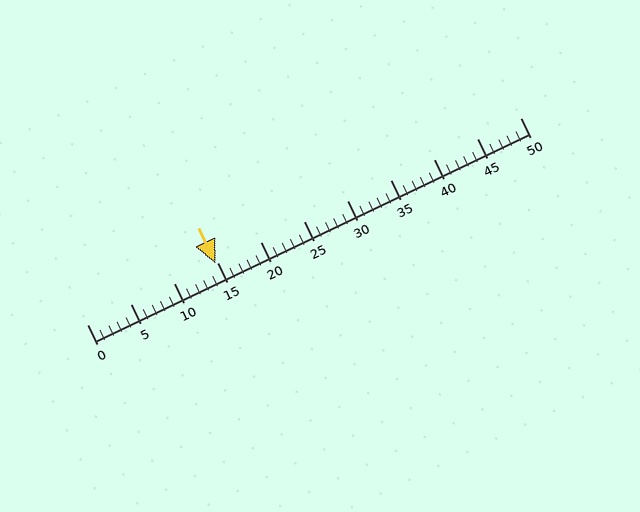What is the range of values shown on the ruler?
The ruler shows values from 0 to 50.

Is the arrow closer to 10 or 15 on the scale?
The arrow is closer to 15.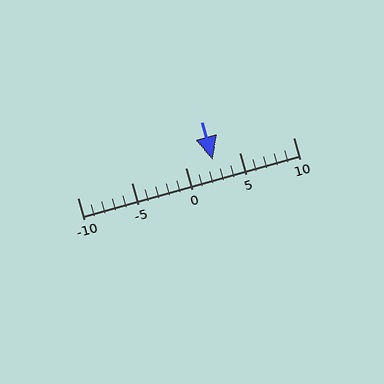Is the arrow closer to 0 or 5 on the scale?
The arrow is closer to 5.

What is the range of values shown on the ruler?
The ruler shows values from -10 to 10.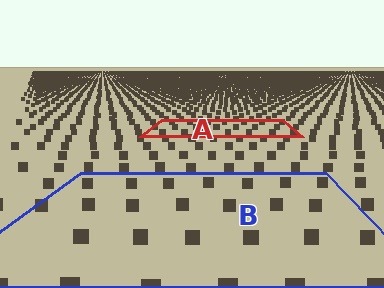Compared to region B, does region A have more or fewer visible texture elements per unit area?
Region A has more texture elements per unit area — they are packed more densely because it is farther away.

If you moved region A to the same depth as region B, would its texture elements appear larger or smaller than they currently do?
They would appear larger. At a closer depth, the same texture elements are projected at a bigger on-screen size.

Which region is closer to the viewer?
Region B is closer. The texture elements there are larger and more spread out.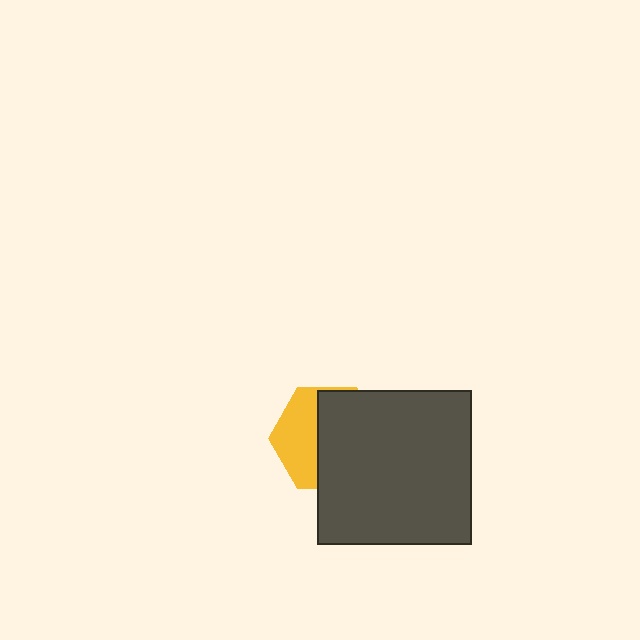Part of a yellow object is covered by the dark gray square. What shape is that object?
It is a hexagon.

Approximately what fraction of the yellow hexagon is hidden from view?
Roughly 60% of the yellow hexagon is hidden behind the dark gray square.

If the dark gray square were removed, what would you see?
You would see the complete yellow hexagon.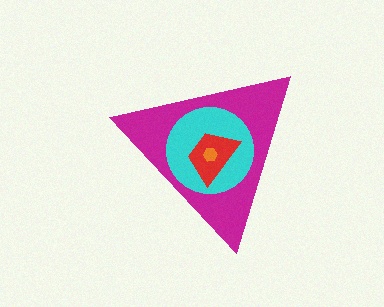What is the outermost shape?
The magenta triangle.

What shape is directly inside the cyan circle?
The red trapezoid.